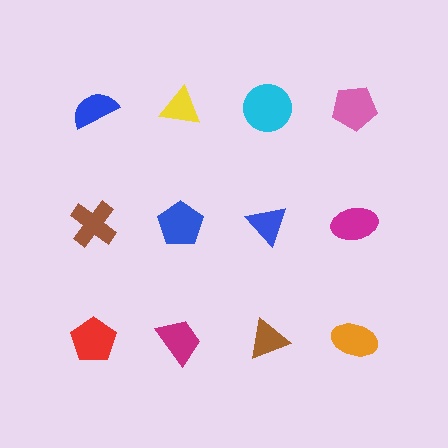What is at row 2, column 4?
A magenta ellipse.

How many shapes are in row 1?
4 shapes.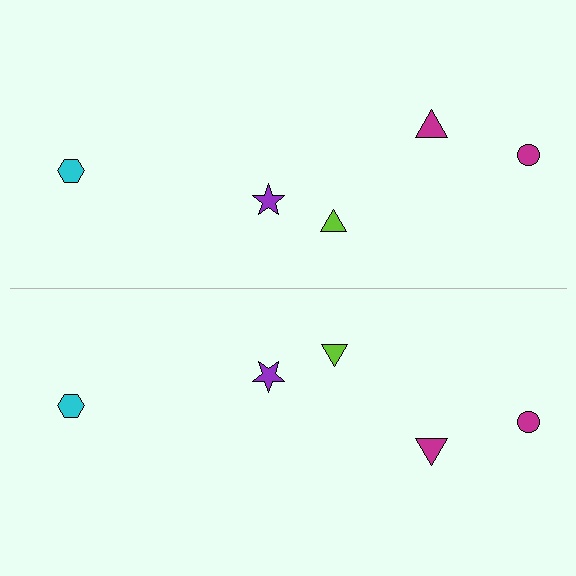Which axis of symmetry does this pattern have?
The pattern has a horizontal axis of symmetry running through the center of the image.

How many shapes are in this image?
There are 10 shapes in this image.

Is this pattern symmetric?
Yes, this pattern has bilateral (reflection) symmetry.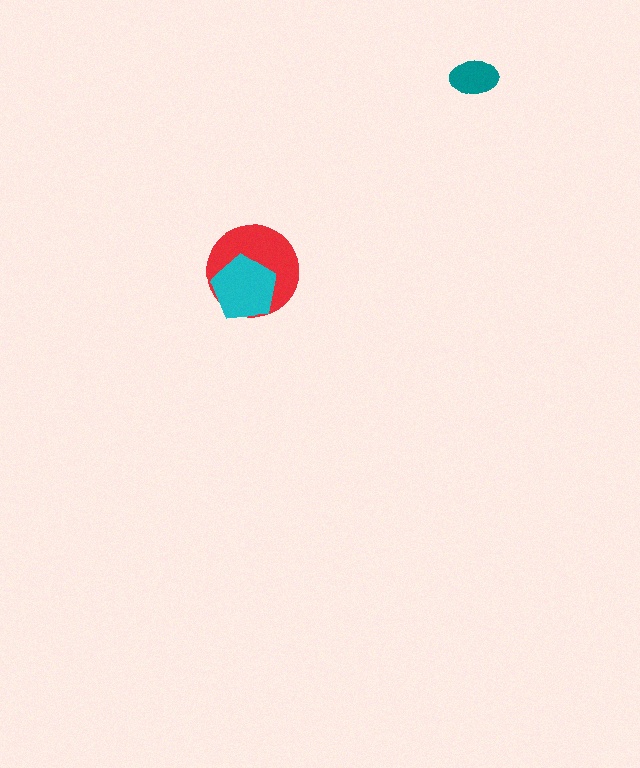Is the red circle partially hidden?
Yes, it is partially covered by another shape.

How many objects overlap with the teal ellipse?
0 objects overlap with the teal ellipse.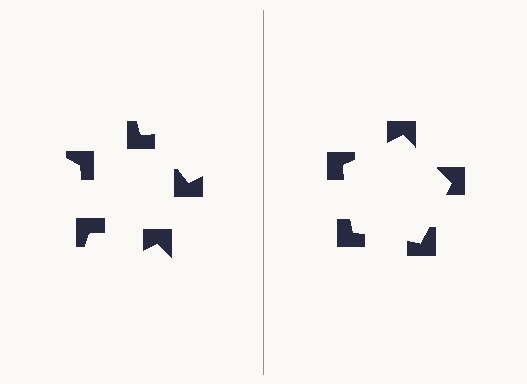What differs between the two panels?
The notched squares are positioned identically on both sides; only the wedge orientations differ. On the right they align to a pentagon; on the left they are misaligned.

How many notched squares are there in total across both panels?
10 — 5 on each side.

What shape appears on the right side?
An illusory pentagon.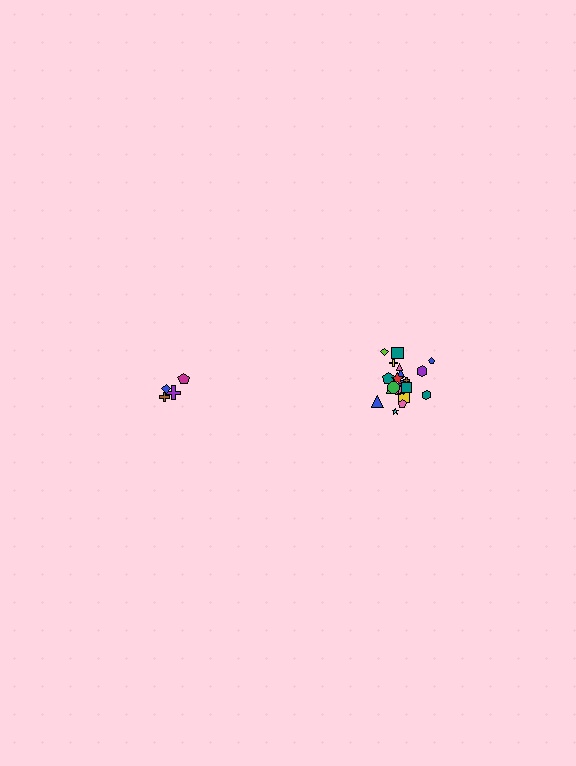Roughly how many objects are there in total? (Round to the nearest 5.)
Roughly 25 objects in total.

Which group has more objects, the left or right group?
The right group.